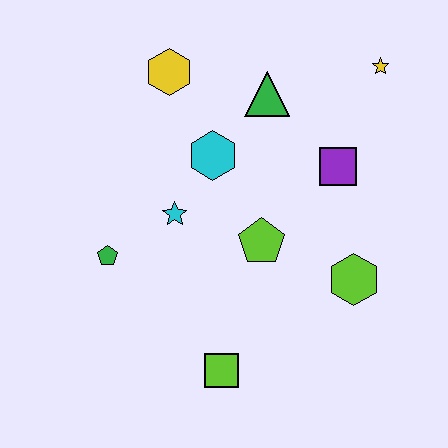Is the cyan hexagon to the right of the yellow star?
No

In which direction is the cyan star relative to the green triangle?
The cyan star is below the green triangle.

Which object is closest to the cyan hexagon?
The cyan star is closest to the cyan hexagon.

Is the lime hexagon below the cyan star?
Yes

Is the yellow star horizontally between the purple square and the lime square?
No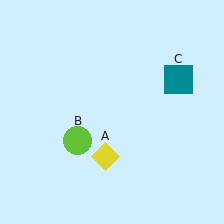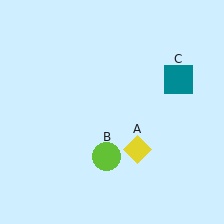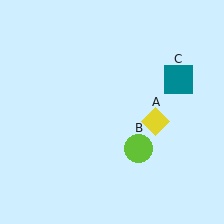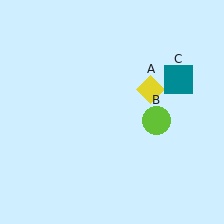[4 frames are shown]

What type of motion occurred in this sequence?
The yellow diamond (object A), lime circle (object B) rotated counterclockwise around the center of the scene.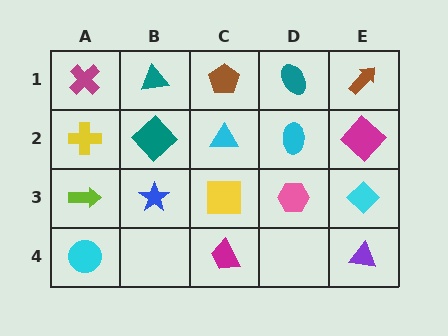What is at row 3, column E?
A cyan diamond.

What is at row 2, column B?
A teal diamond.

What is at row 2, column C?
A cyan triangle.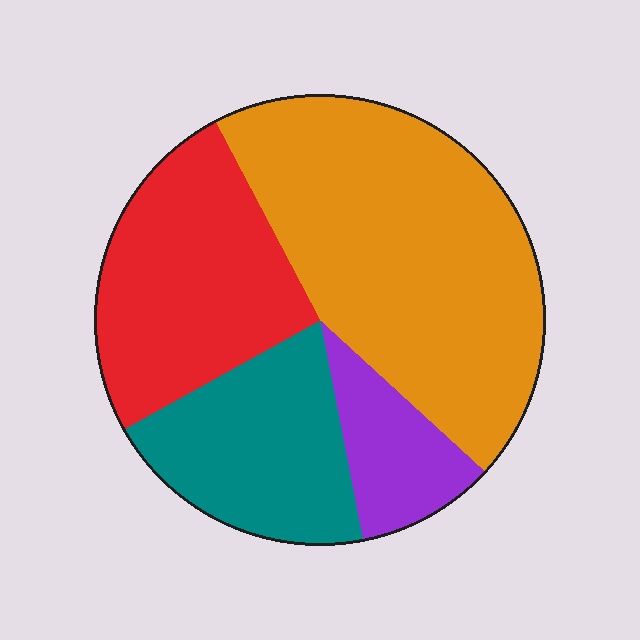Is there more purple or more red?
Red.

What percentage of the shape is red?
Red takes up between a quarter and a half of the shape.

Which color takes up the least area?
Purple, at roughly 10%.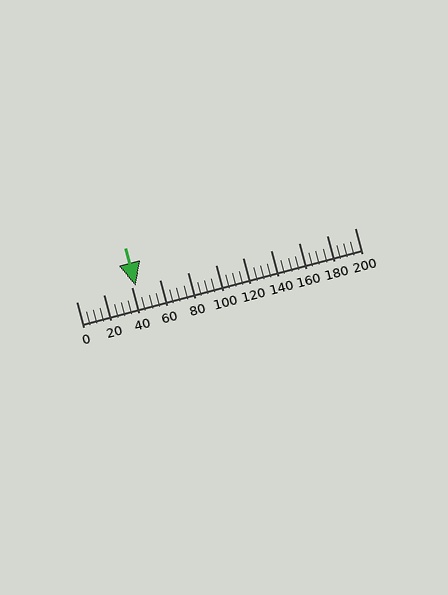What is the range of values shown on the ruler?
The ruler shows values from 0 to 200.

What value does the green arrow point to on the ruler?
The green arrow points to approximately 43.